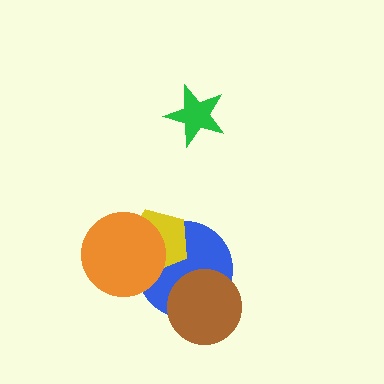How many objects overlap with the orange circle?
2 objects overlap with the orange circle.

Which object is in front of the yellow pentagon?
The orange circle is in front of the yellow pentagon.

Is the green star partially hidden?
No, no other shape covers it.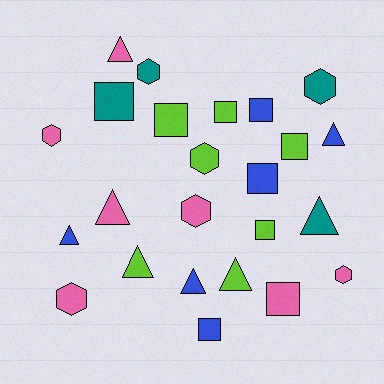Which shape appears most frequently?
Square, with 9 objects.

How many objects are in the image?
There are 24 objects.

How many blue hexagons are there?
There are no blue hexagons.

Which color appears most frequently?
Pink, with 7 objects.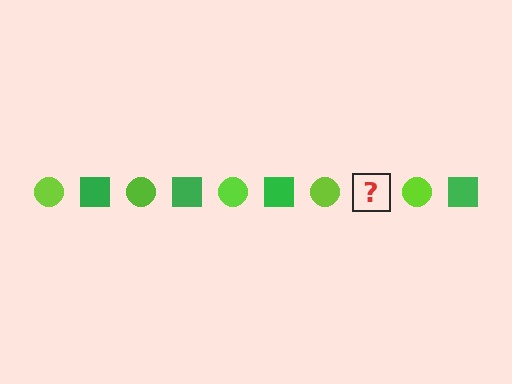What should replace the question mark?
The question mark should be replaced with a green square.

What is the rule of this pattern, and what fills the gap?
The rule is that the pattern alternates between lime circle and green square. The gap should be filled with a green square.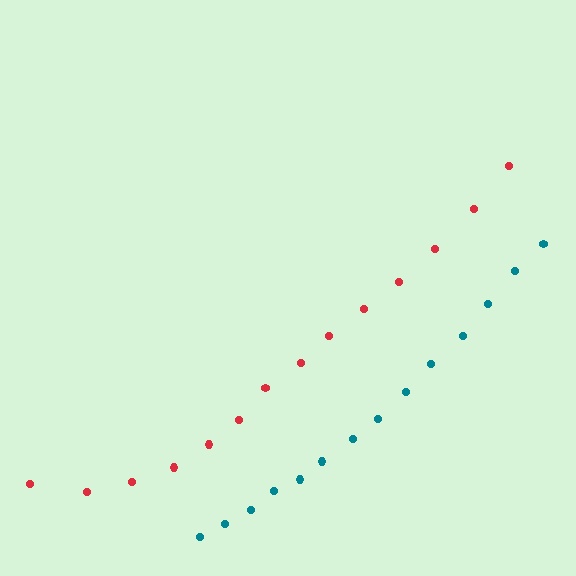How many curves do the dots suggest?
There are 2 distinct paths.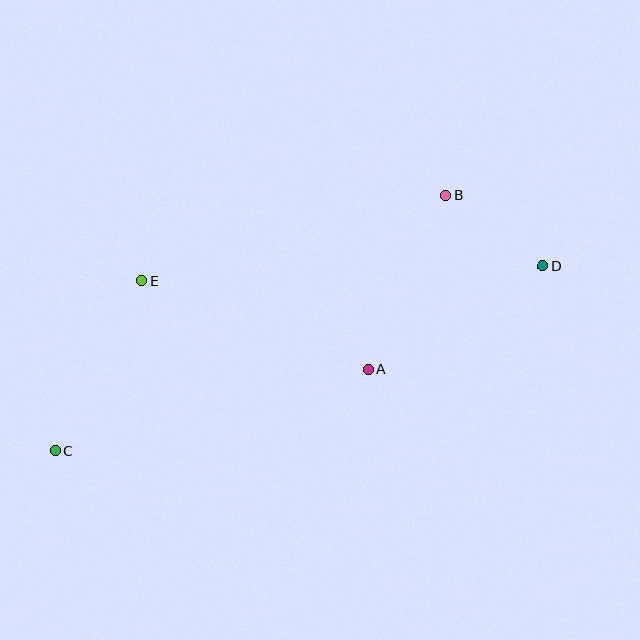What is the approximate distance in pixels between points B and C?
The distance between B and C is approximately 466 pixels.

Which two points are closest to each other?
Points B and D are closest to each other.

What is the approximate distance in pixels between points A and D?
The distance between A and D is approximately 203 pixels.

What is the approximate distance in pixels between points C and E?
The distance between C and E is approximately 190 pixels.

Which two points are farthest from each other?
Points C and D are farthest from each other.